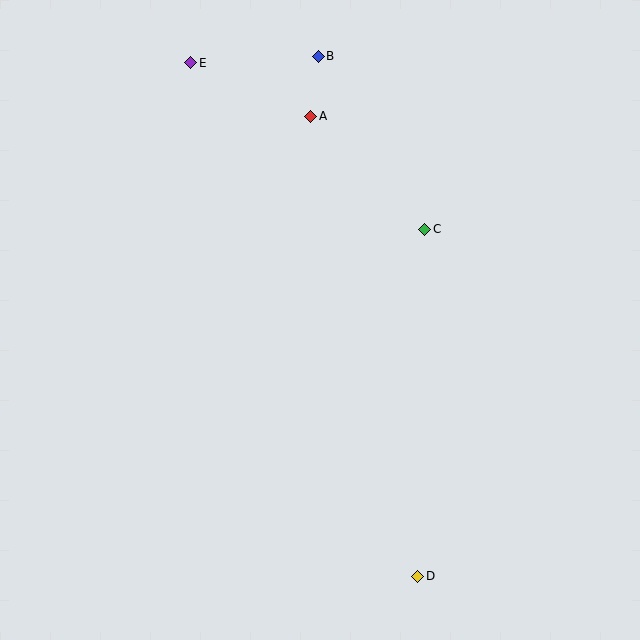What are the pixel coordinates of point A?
Point A is at (311, 116).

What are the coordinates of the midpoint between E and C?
The midpoint between E and C is at (308, 146).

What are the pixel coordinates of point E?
Point E is at (191, 63).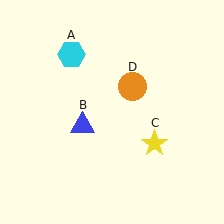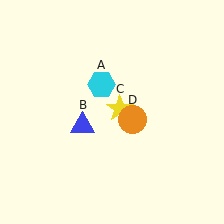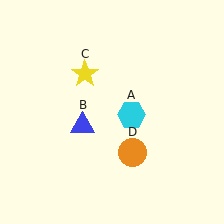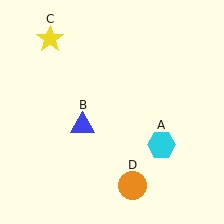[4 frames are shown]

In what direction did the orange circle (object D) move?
The orange circle (object D) moved down.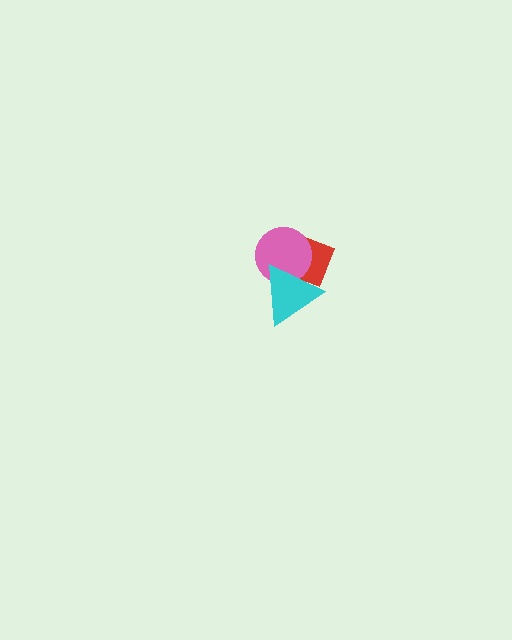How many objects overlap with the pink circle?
2 objects overlap with the pink circle.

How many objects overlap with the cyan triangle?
2 objects overlap with the cyan triangle.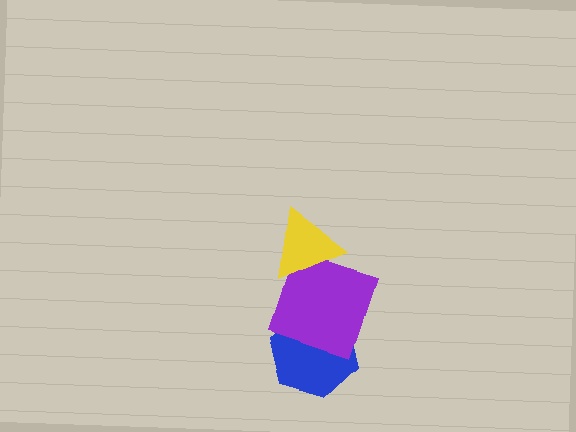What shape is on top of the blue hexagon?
The purple square is on top of the blue hexagon.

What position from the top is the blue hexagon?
The blue hexagon is 3rd from the top.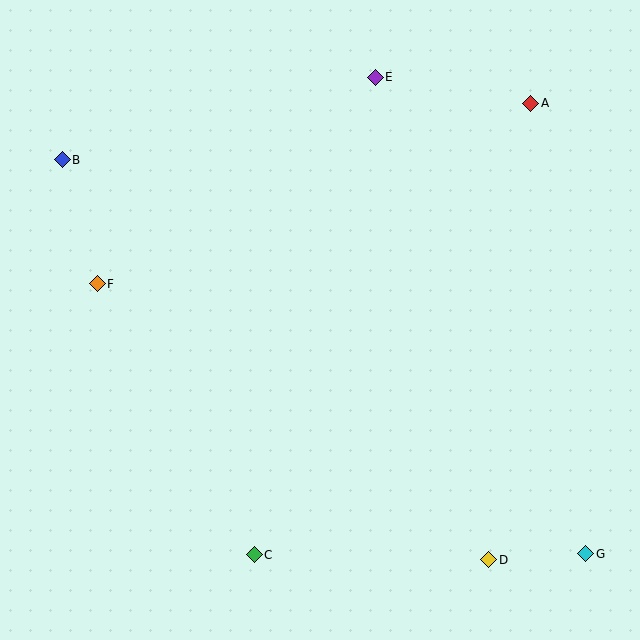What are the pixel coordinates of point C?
Point C is at (254, 555).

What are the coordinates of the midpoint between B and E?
The midpoint between B and E is at (219, 118).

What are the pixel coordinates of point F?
Point F is at (97, 284).